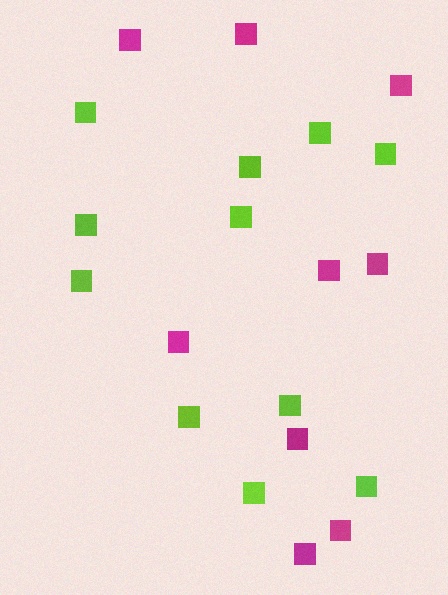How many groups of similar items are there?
There are 2 groups: one group of magenta squares (9) and one group of lime squares (11).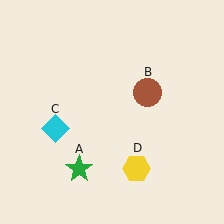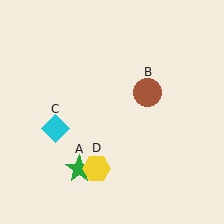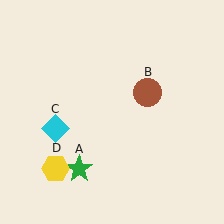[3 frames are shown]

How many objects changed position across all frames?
1 object changed position: yellow hexagon (object D).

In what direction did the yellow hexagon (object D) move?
The yellow hexagon (object D) moved left.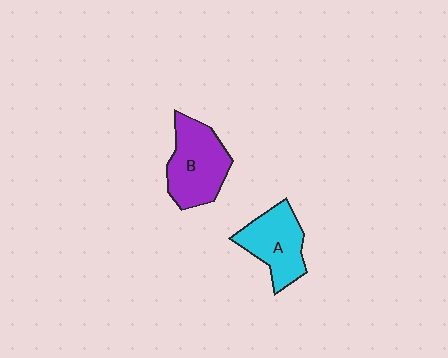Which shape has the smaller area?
Shape A (cyan).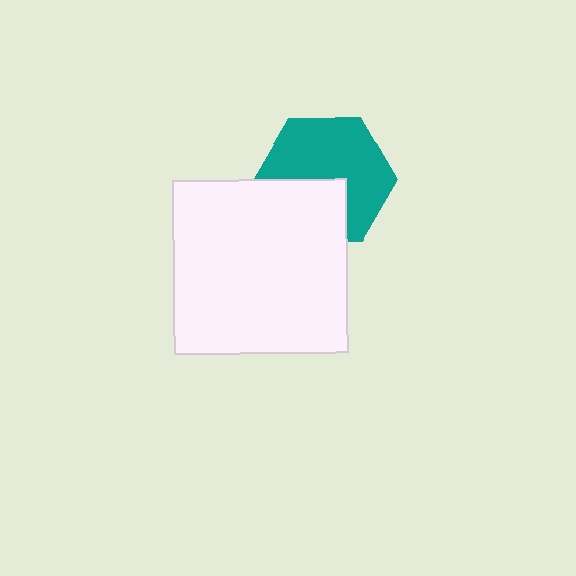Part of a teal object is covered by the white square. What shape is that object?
It is a hexagon.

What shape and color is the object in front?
The object in front is a white square.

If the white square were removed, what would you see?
You would see the complete teal hexagon.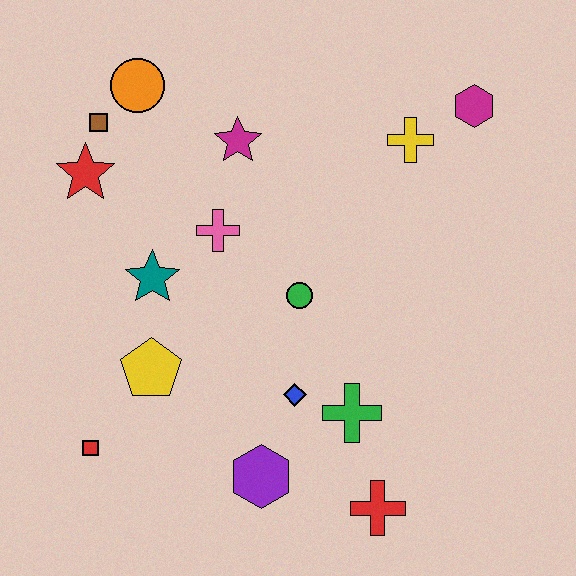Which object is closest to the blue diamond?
The green cross is closest to the blue diamond.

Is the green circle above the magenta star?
No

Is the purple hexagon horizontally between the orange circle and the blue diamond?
Yes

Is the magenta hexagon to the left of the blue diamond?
No